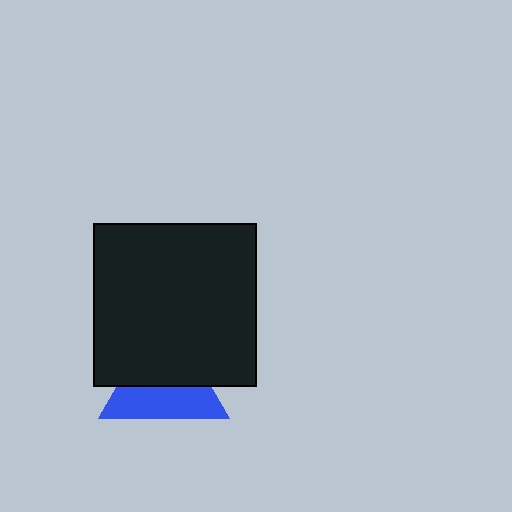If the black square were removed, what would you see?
You would see the complete blue triangle.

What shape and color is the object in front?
The object in front is a black square.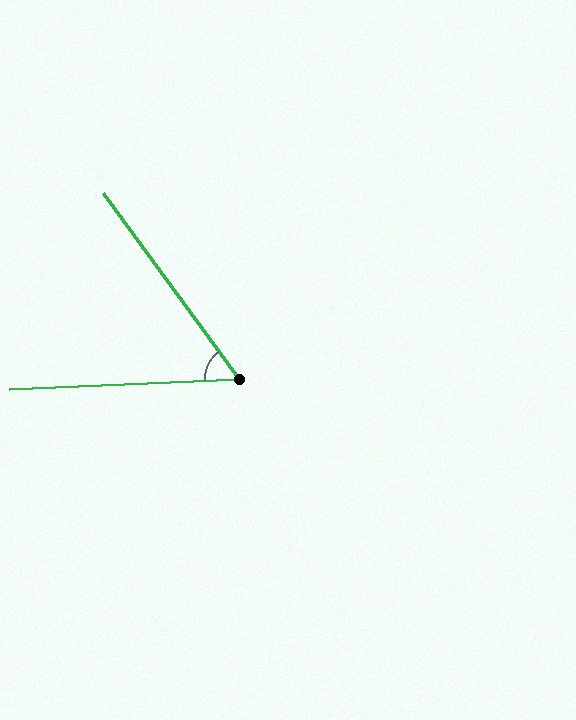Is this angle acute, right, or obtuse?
It is acute.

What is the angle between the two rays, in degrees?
Approximately 56 degrees.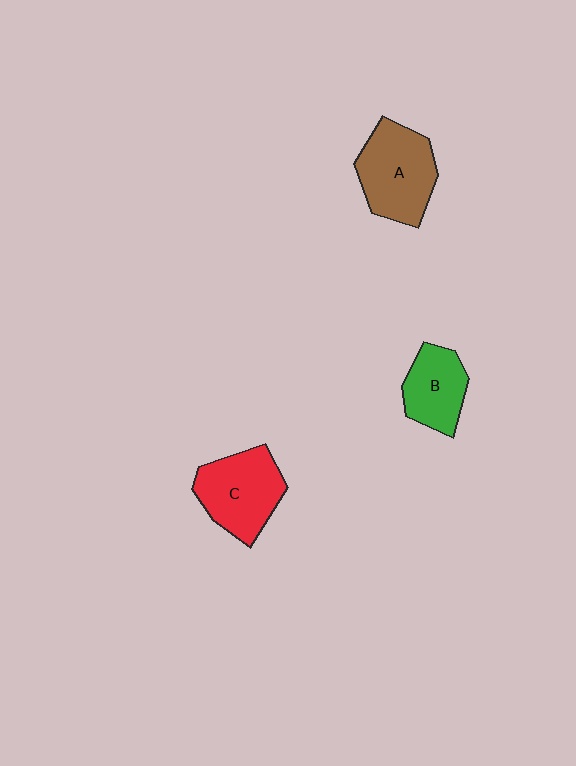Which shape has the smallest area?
Shape B (green).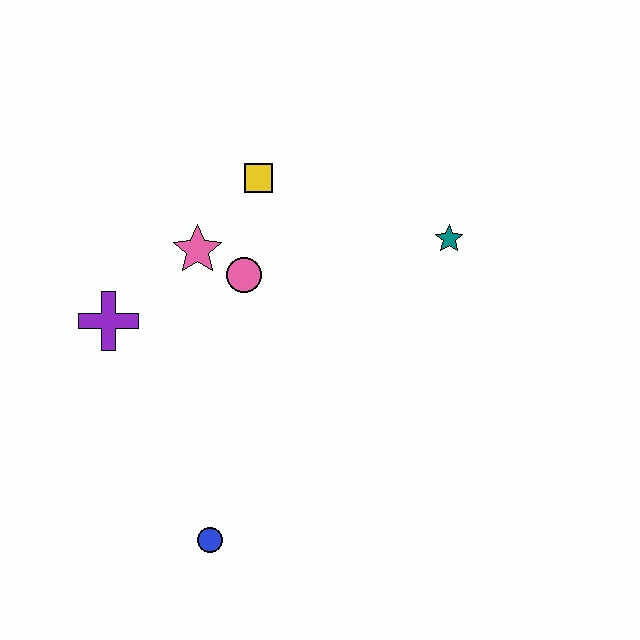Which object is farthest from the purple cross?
The teal star is farthest from the purple cross.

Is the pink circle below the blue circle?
No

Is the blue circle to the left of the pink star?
No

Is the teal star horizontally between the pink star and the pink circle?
No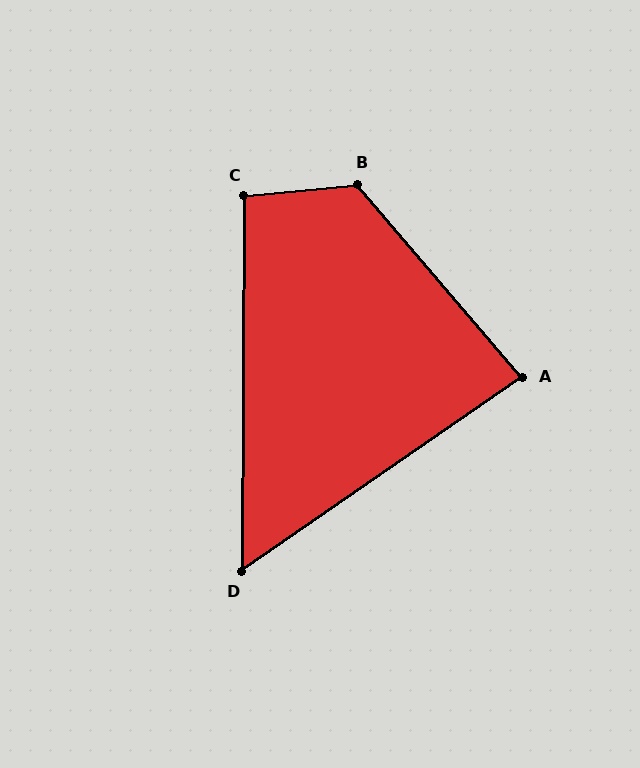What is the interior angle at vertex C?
Approximately 96 degrees (obtuse).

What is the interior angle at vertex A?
Approximately 84 degrees (acute).